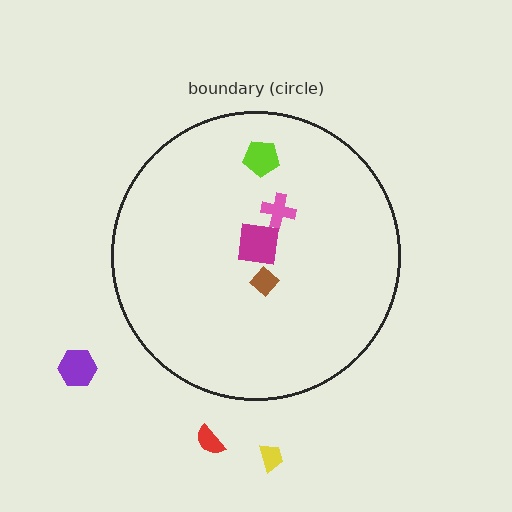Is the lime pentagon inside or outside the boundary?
Inside.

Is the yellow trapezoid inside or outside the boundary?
Outside.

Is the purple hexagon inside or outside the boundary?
Outside.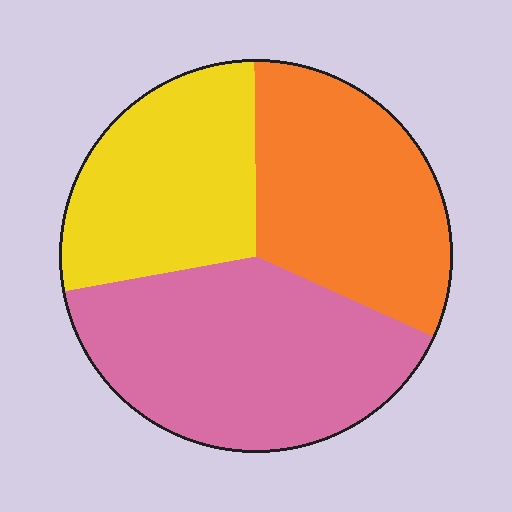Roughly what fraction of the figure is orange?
Orange takes up between a sixth and a third of the figure.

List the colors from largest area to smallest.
From largest to smallest: pink, orange, yellow.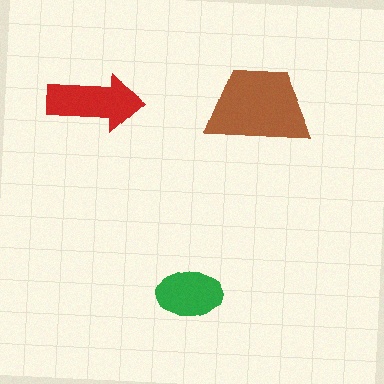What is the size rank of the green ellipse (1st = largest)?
3rd.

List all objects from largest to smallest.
The brown trapezoid, the red arrow, the green ellipse.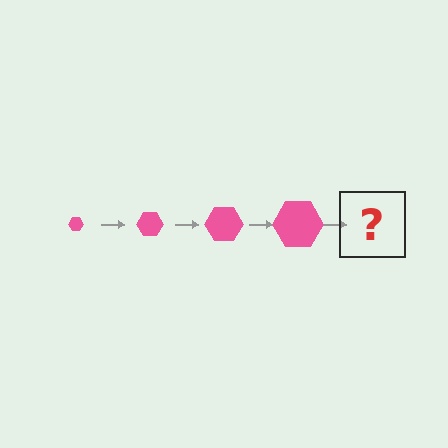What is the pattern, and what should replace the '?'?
The pattern is that the hexagon gets progressively larger each step. The '?' should be a pink hexagon, larger than the previous one.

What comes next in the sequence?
The next element should be a pink hexagon, larger than the previous one.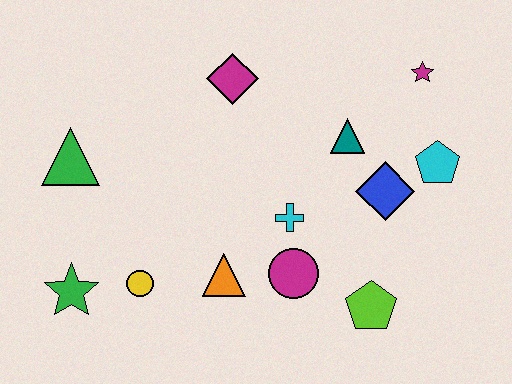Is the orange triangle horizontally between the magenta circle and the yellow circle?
Yes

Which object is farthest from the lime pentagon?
The green triangle is farthest from the lime pentagon.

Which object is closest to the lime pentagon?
The magenta circle is closest to the lime pentagon.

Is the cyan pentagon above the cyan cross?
Yes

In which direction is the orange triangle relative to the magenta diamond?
The orange triangle is below the magenta diamond.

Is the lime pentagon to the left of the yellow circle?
No